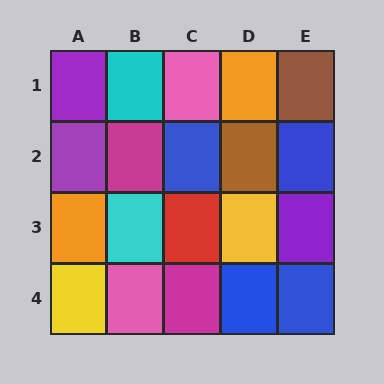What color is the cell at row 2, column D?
Brown.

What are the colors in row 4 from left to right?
Yellow, pink, magenta, blue, blue.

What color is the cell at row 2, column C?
Blue.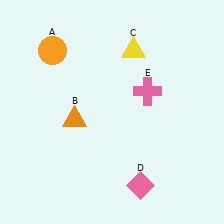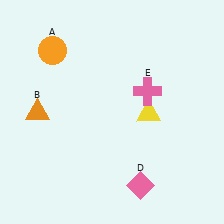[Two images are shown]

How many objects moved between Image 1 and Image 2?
2 objects moved between the two images.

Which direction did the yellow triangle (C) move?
The yellow triangle (C) moved down.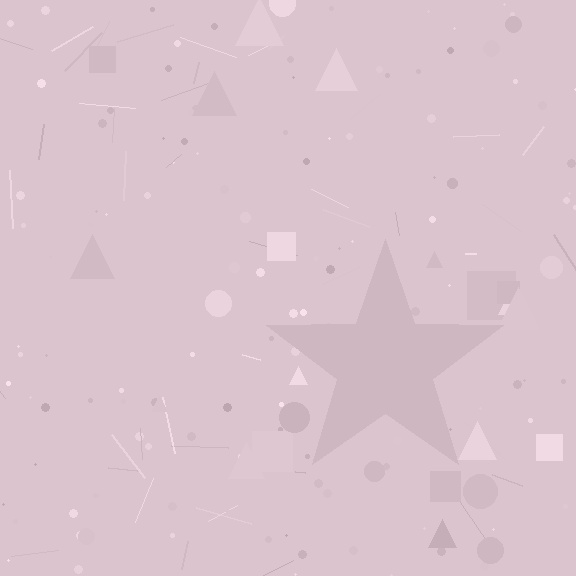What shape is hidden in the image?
A star is hidden in the image.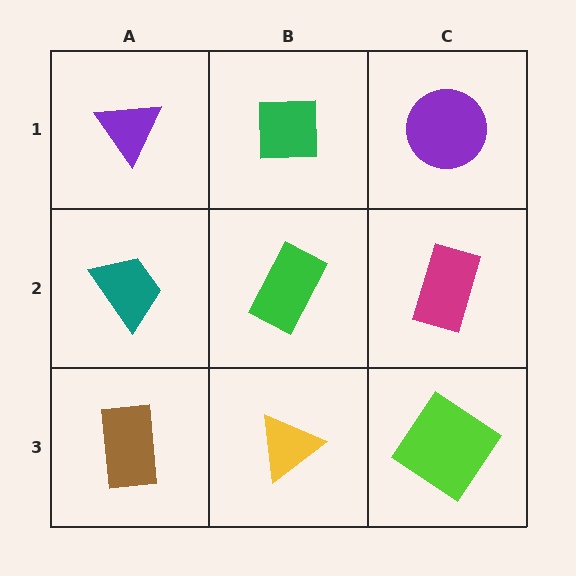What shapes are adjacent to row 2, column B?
A green square (row 1, column B), a yellow triangle (row 3, column B), a teal trapezoid (row 2, column A), a magenta rectangle (row 2, column C).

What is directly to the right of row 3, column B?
A lime diamond.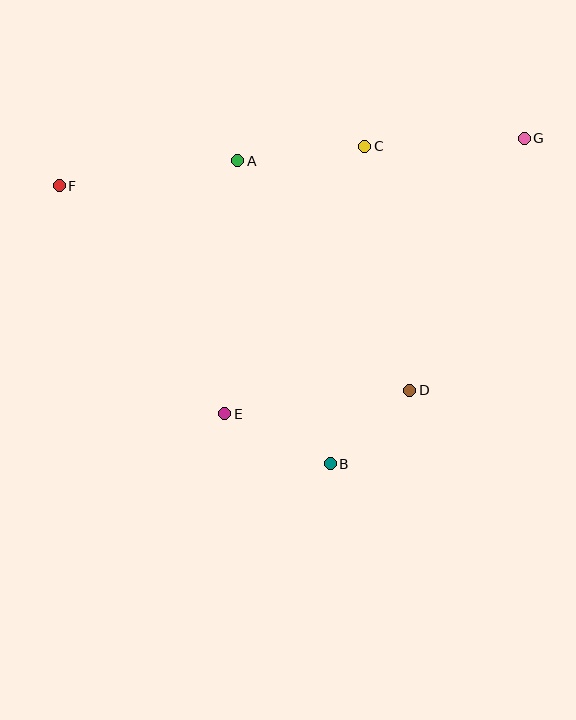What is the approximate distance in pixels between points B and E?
The distance between B and E is approximately 117 pixels.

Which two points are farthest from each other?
Points F and G are farthest from each other.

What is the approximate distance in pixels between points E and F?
The distance between E and F is approximately 282 pixels.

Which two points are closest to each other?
Points B and D are closest to each other.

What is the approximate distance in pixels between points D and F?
The distance between D and F is approximately 406 pixels.